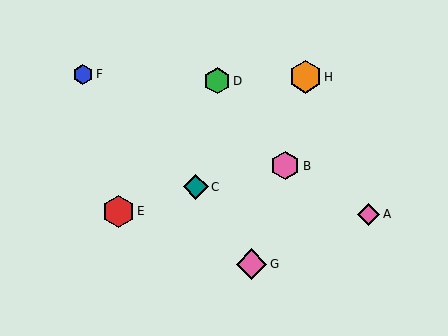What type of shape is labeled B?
Shape B is a pink hexagon.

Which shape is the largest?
The orange hexagon (labeled H) is the largest.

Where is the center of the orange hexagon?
The center of the orange hexagon is at (305, 77).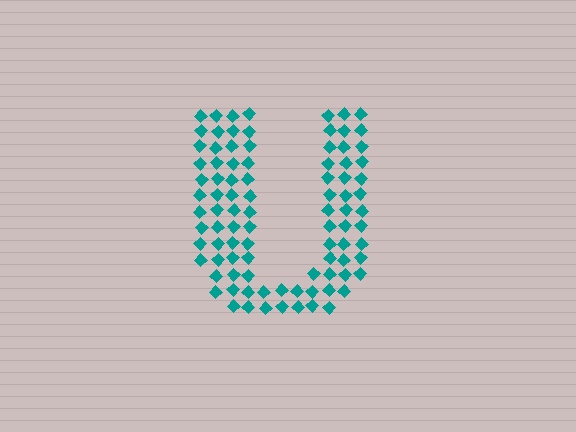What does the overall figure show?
The overall figure shows the letter U.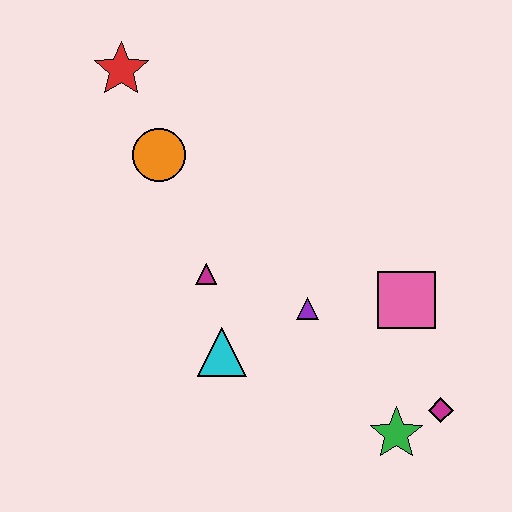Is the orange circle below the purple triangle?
No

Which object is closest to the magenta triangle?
The cyan triangle is closest to the magenta triangle.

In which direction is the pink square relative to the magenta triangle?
The pink square is to the right of the magenta triangle.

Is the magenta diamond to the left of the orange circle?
No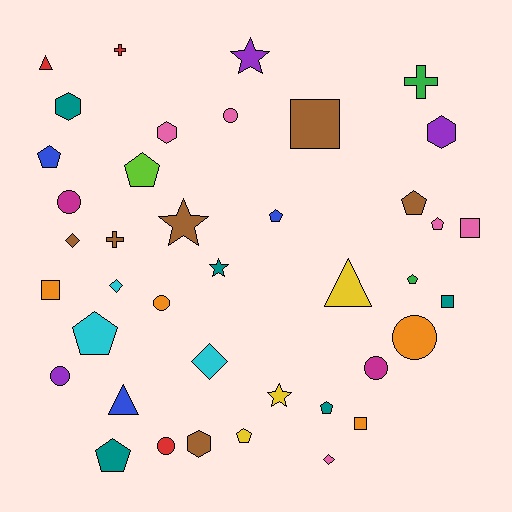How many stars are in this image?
There are 4 stars.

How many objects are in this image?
There are 40 objects.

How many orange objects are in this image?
There are 4 orange objects.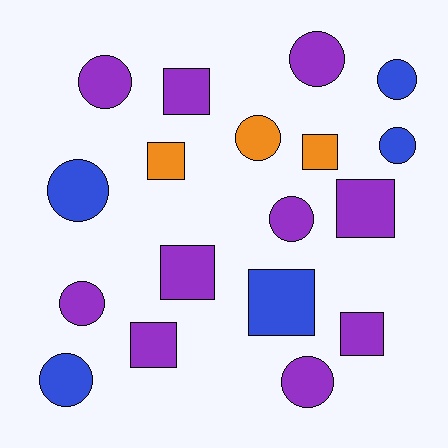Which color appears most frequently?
Purple, with 10 objects.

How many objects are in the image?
There are 18 objects.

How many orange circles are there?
There is 1 orange circle.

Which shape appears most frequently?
Circle, with 10 objects.